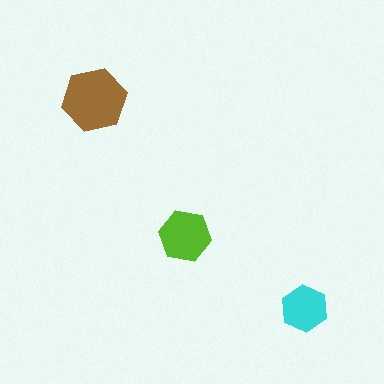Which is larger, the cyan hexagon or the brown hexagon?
The brown one.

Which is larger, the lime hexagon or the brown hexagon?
The brown one.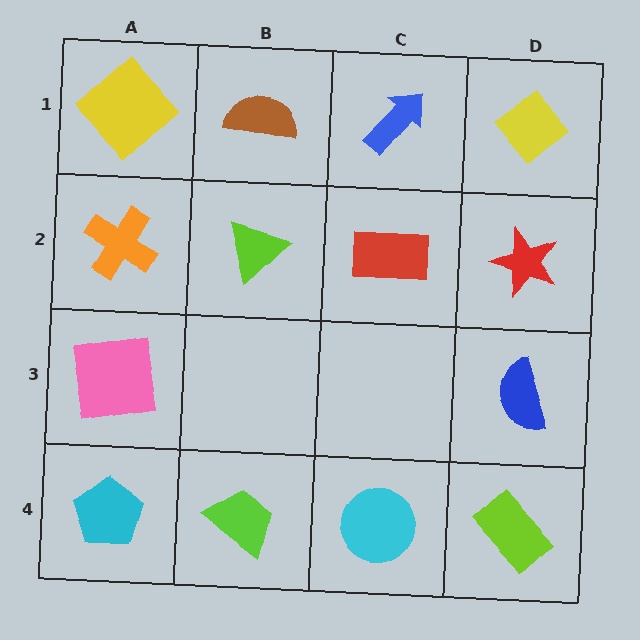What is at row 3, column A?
A pink square.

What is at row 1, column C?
A blue arrow.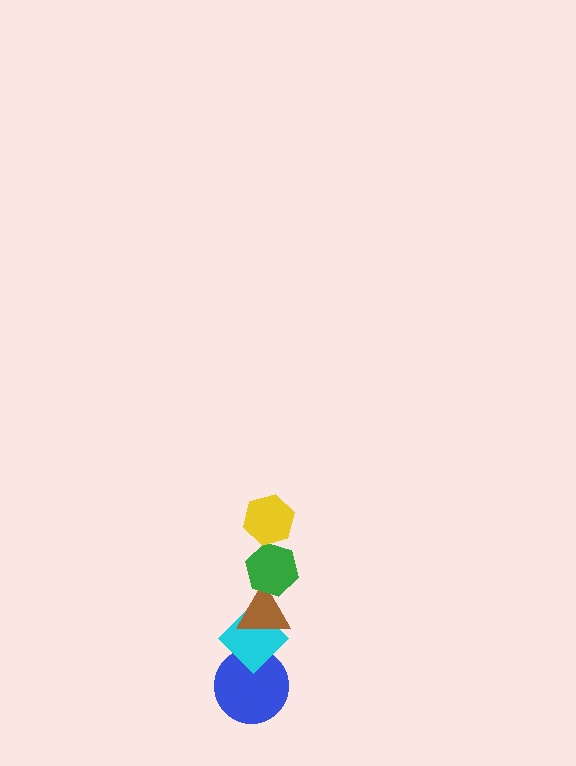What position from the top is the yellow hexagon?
The yellow hexagon is 1st from the top.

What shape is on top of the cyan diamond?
The brown triangle is on top of the cyan diamond.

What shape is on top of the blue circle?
The cyan diamond is on top of the blue circle.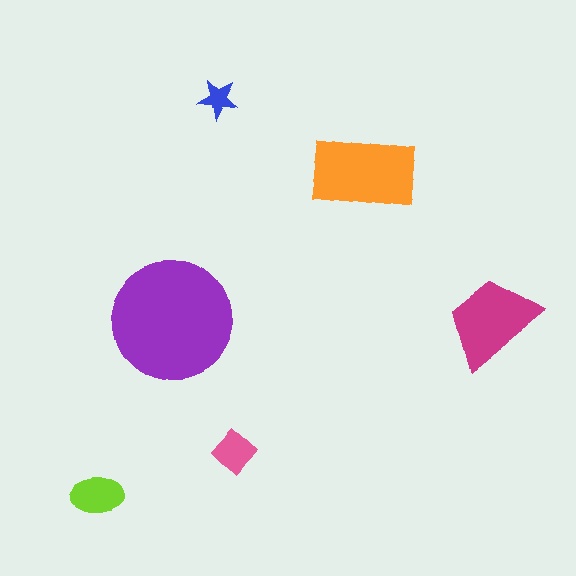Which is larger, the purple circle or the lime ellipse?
The purple circle.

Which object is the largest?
The purple circle.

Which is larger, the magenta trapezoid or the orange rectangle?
The orange rectangle.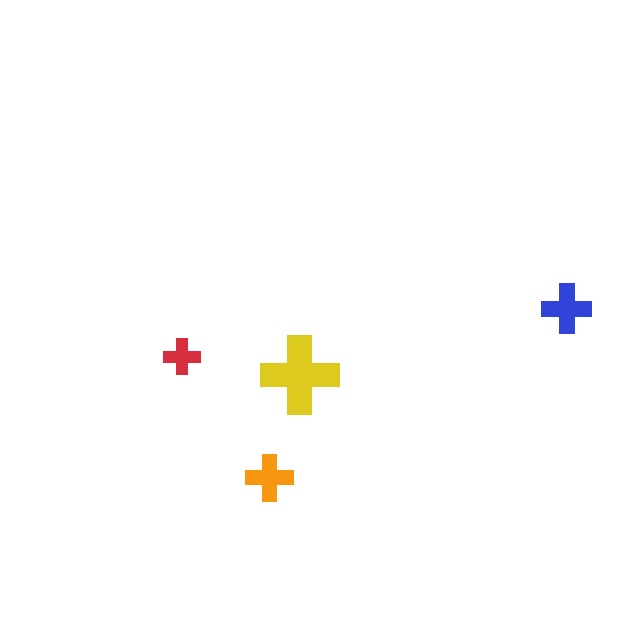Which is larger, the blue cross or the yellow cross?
The yellow one.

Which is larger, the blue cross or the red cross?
The blue one.